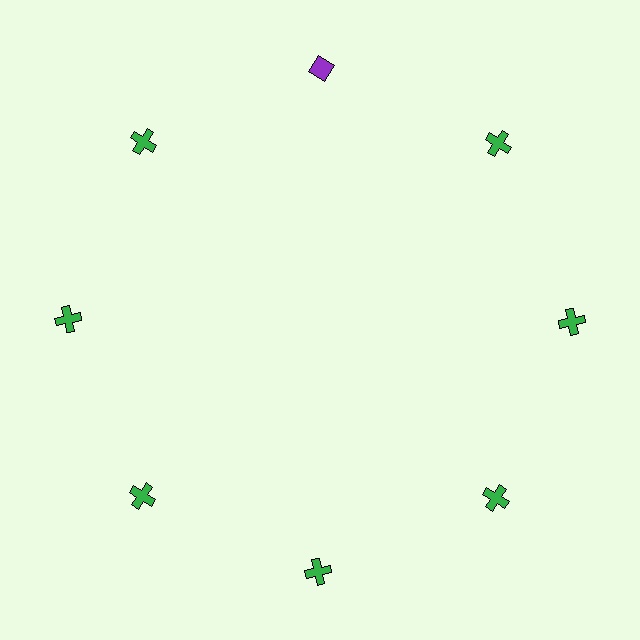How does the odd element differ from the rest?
It differs in both color (purple instead of green) and shape (diamond instead of cross).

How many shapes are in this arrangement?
There are 8 shapes arranged in a ring pattern.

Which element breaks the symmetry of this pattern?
The purple diamond at roughly the 12 o'clock position breaks the symmetry. All other shapes are green crosses.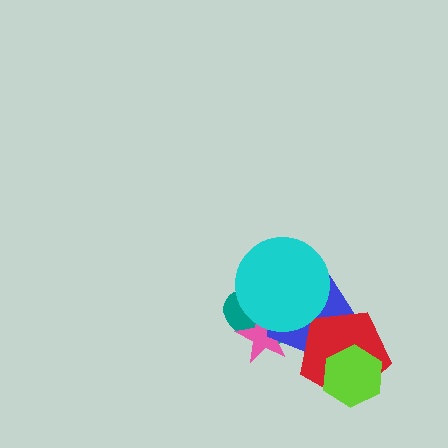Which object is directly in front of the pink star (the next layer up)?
The blue pentagon is directly in front of the pink star.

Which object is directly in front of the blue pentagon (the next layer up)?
The red pentagon is directly in front of the blue pentagon.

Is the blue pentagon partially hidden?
Yes, it is partially covered by another shape.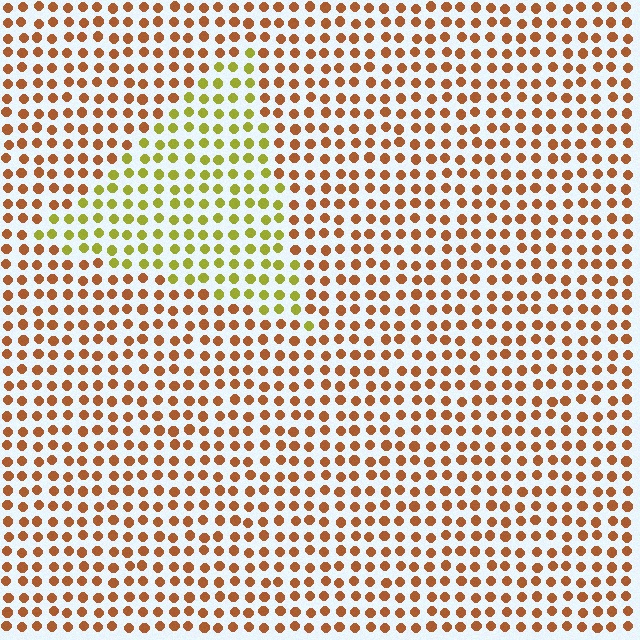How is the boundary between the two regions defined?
The boundary is defined purely by a slight shift in hue (about 47 degrees). Spacing, size, and orientation are identical on both sides.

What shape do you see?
I see a triangle.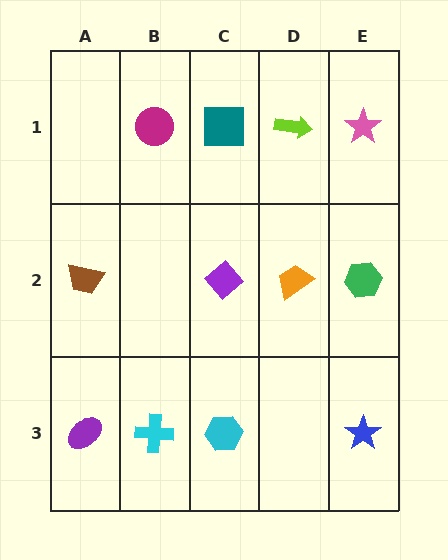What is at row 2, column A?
A brown trapezoid.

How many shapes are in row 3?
4 shapes.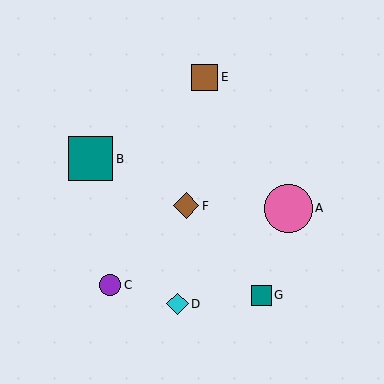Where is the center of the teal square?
The center of the teal square is at (91, 159).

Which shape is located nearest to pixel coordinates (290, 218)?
The pink circle (labeled A) at (288, 208) is nearest to that location.